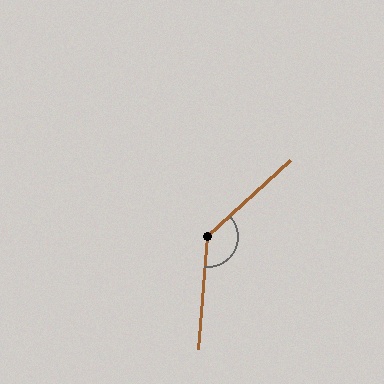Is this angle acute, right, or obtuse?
It is obtuse.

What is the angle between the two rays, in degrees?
Approximately 137 degrees.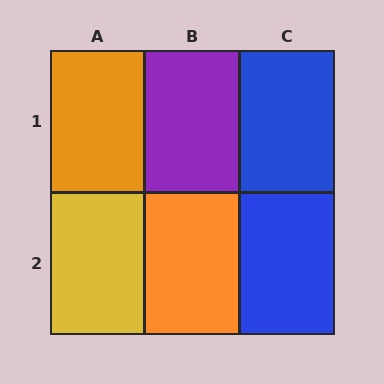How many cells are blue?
2 cells are blue.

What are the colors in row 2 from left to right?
Yellow, orange, blue.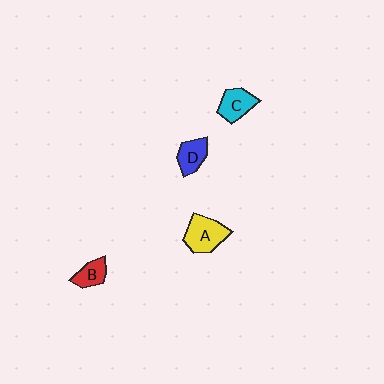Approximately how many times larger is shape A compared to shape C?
Approximately 1.3 times.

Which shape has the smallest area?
Shape B (red).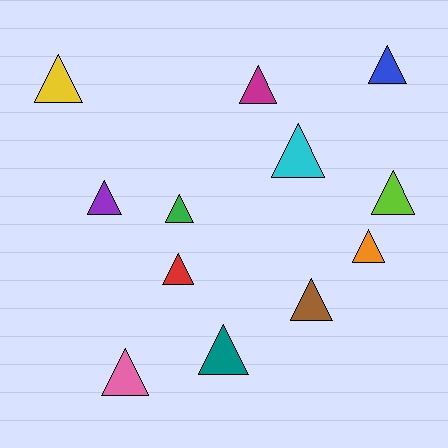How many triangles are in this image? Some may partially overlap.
There are 12 triangles.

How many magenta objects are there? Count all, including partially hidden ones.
There is 1 magenta object.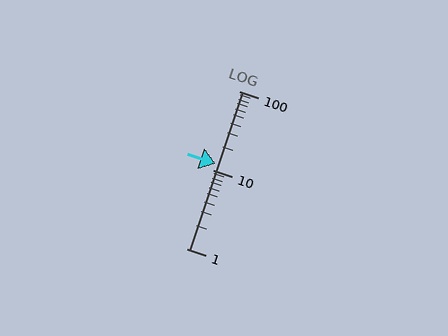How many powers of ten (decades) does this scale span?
The scale spans 2 decades, from 1 to 100.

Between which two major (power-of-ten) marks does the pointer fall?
The pointer is between 10 and 100.